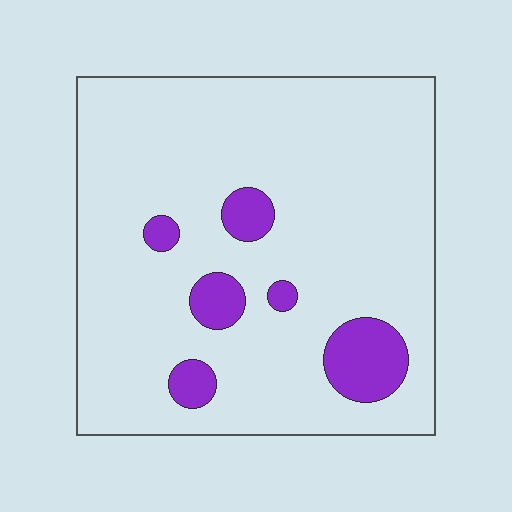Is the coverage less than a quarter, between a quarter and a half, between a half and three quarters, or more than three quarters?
Less than a quarter.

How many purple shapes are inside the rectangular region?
6.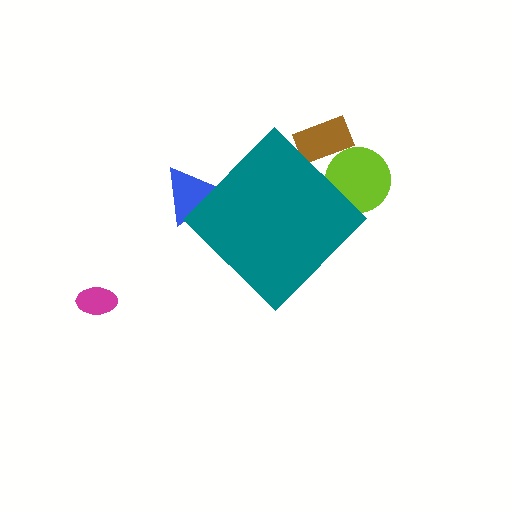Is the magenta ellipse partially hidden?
No, the magenta ellipse is fully visible.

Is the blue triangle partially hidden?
Yes, the blue triangle is partially hidden behind the teal diamond.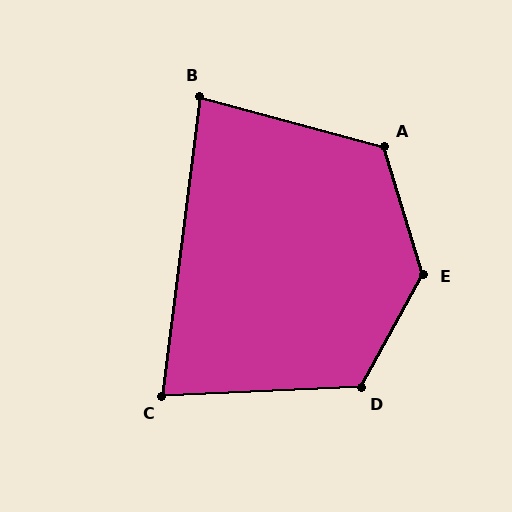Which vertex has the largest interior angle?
E, at approximately 134 degrees.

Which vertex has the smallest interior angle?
C, at approximately 80 degrees.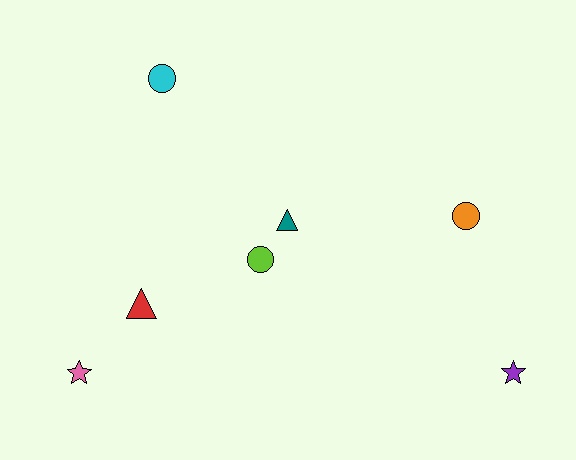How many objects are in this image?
There are 7 objects.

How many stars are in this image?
There are 2 stars.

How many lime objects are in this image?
There is 1 lime object.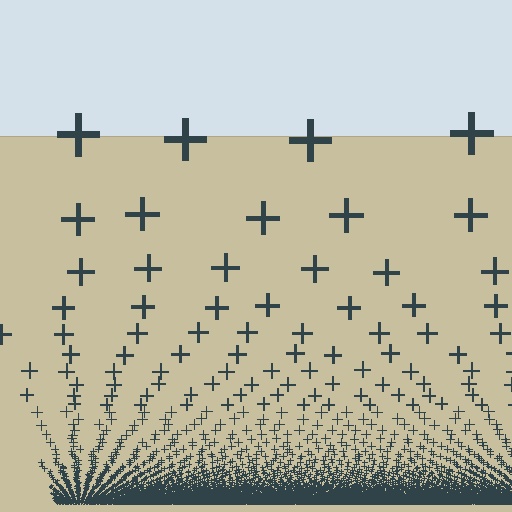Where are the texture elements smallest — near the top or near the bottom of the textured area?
Near the bottom.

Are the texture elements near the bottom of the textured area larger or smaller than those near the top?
Smaller. The gradient is inverted — elements near the bottom are smaller and denser.